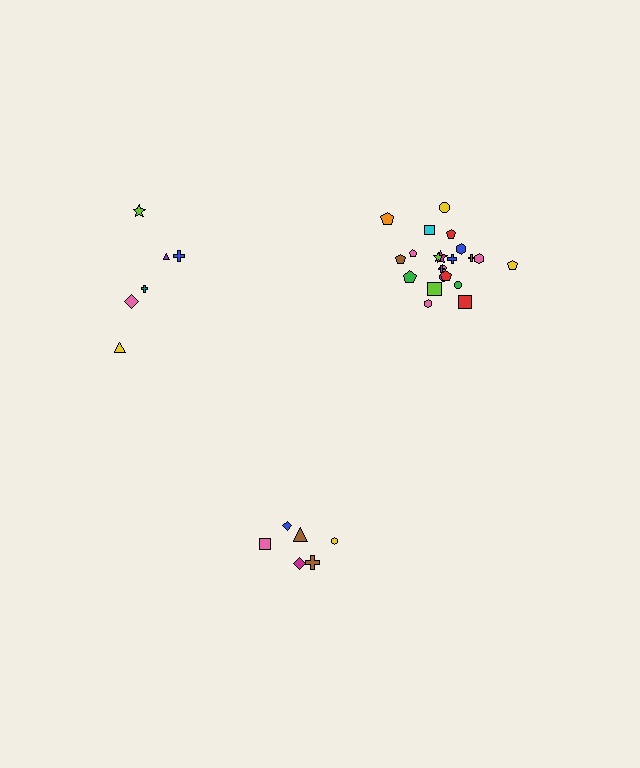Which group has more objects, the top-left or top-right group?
The top-right group.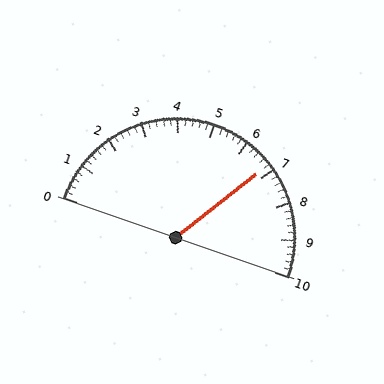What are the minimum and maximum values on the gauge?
The gauge ranges from 0 to 10.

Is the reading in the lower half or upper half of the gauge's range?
The reading is in the upper half of the range (0 to 10).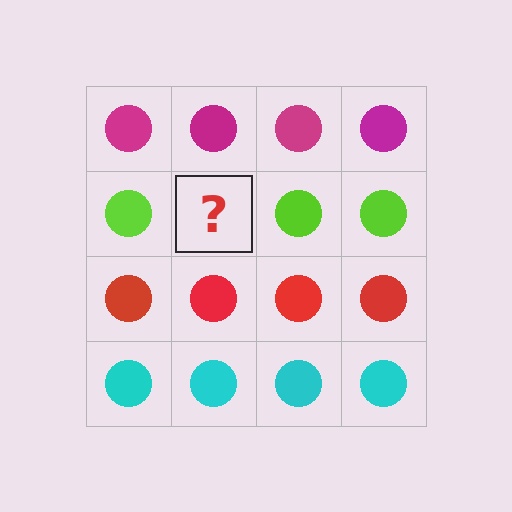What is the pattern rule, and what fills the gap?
The rule is that each row has a consistent color. The gap should be filled with a lime circle.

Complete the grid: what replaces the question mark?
The question mark should be replaced with a lime circle.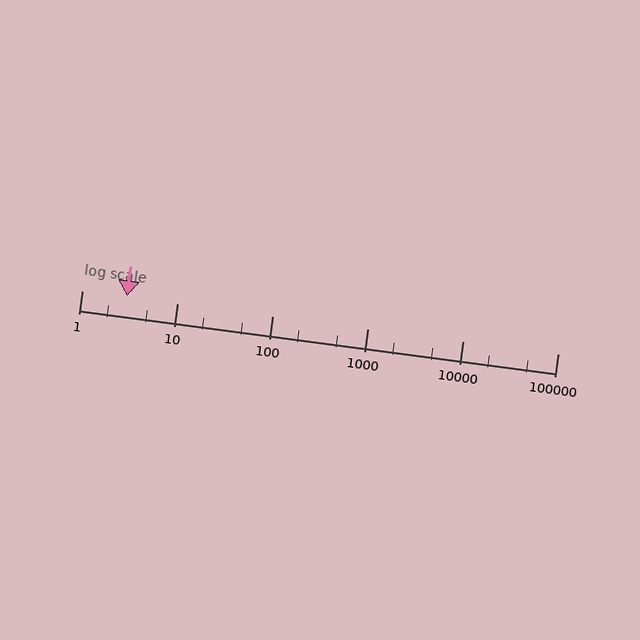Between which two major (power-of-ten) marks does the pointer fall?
The pointer is between 1 and 10.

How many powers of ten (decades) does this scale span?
The scale spans 5 decades, from 1 to 100000.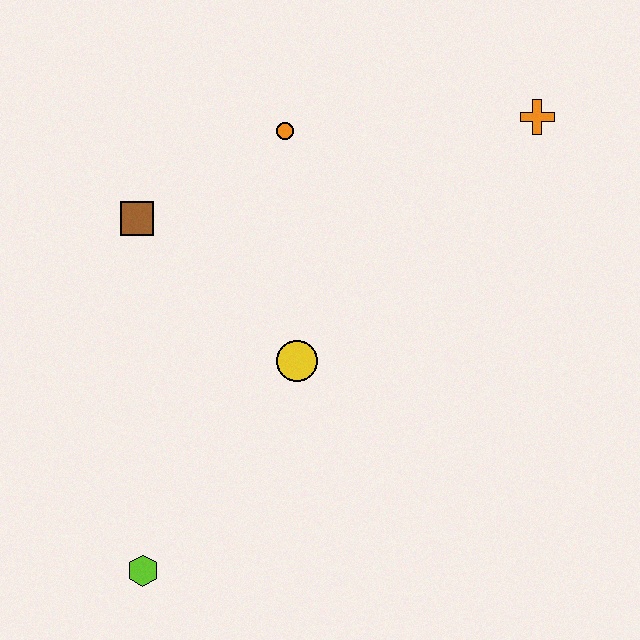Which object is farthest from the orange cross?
The lime hexagon is farthest from the orange cross.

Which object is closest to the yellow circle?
The brown square is closest to the yellow circle.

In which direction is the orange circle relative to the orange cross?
The orange circle is to the left of the orange cross.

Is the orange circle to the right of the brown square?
Yes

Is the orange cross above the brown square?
Yes